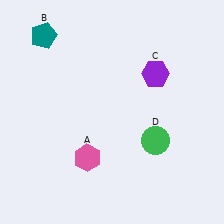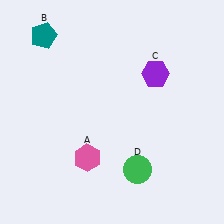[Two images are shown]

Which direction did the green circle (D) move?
The green circle (D) moved down.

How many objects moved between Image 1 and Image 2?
1 object moved between the two images.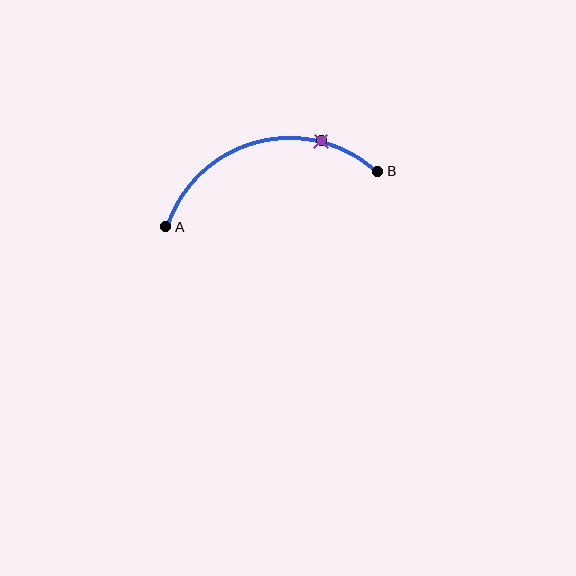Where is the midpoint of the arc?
The arc midpoint is the point on the curve farthest from the straight line joining A and B. It sits above that line.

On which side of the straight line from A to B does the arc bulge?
The arc bulges above the straight line connecting A and B.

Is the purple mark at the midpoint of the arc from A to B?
No. The purple mark lies on the arc but is closer to endpoint B. The arc midpoint would be at the point on the curve equidistant along the arc from both A and B.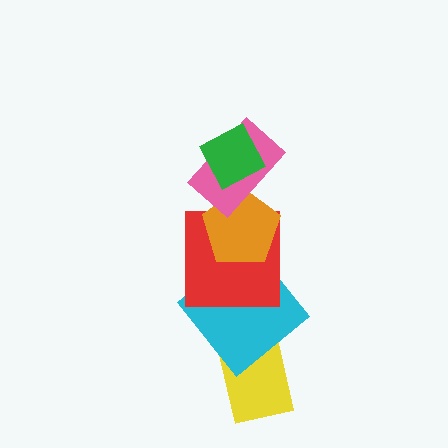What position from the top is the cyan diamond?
The cyan diamond is 5th from the top.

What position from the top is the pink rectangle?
The pink rectangle is 2nd from the top.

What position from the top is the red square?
The red square is 4th from the top.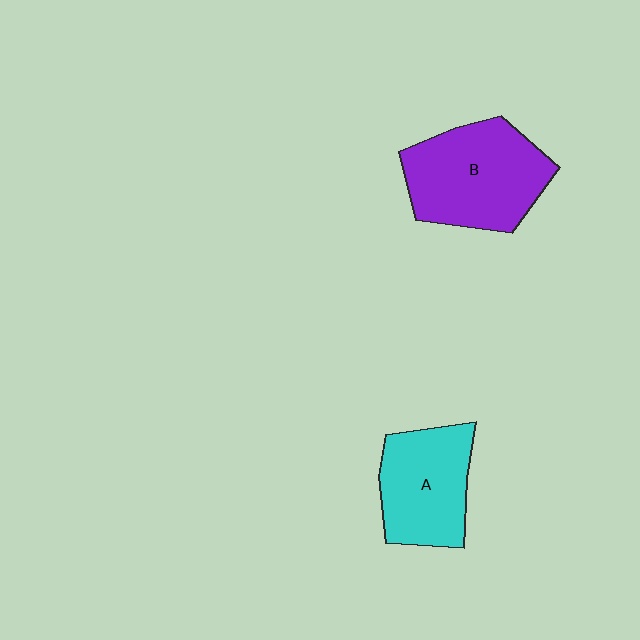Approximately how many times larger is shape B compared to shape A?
Approximately 1.3 times.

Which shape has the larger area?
Shape B (purple).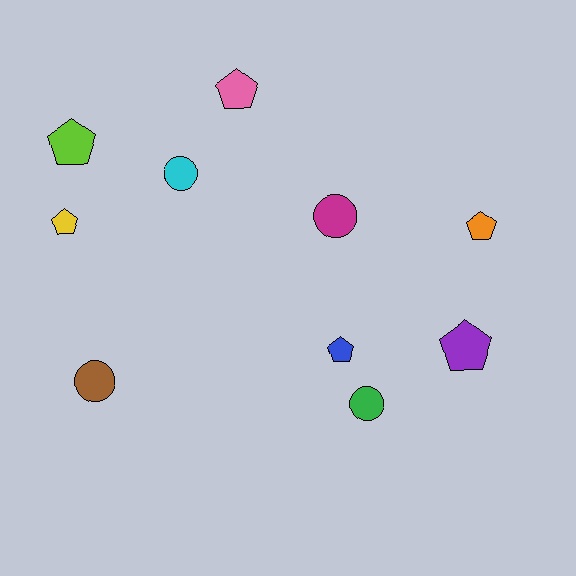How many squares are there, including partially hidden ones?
There are no squares.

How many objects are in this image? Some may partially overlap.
There are 10 objects.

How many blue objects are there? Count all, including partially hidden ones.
There is 1 blue object.